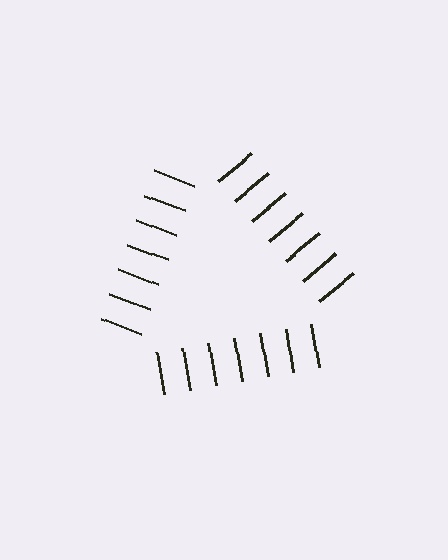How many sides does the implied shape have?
3 sides — the line-ends trace a triangle.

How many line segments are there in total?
21 — 7 along each of the 3 edges.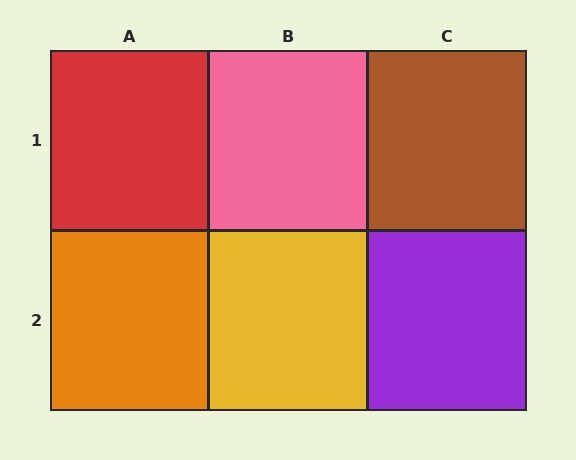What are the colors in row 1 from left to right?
Red, pink, brown.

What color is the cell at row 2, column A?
Orange.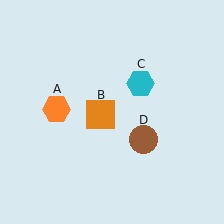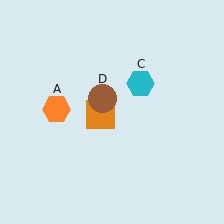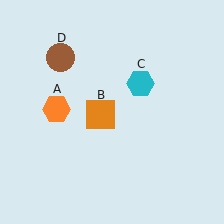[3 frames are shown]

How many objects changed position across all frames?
1 object changed position: brown circle (object D).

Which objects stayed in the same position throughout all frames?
Orange hexagon (object A) and orange square (object B) and cyan hexagon (object C) remained stationary.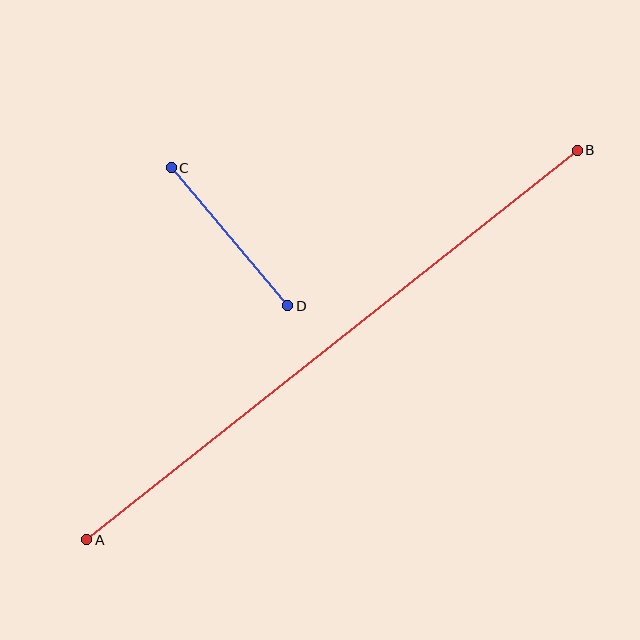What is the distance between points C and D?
The distance is approximately 180 pixels.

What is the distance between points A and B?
The distance is approximately 626 pixels.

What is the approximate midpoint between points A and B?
The midpoint is at approximately (332, 345) pixels.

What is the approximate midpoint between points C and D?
The midpoint is at approximately (229, 237) pixels.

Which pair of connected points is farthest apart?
Points A and B are farthest apart.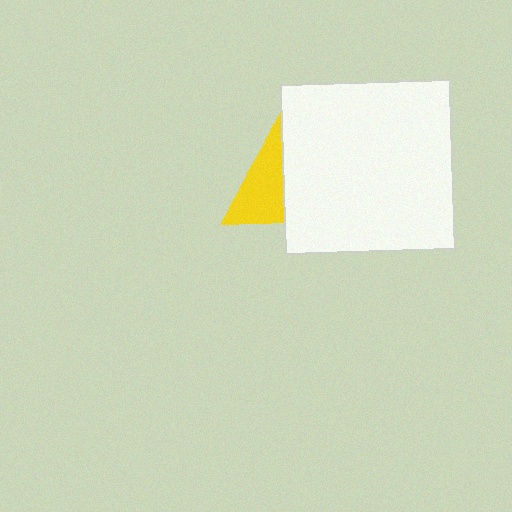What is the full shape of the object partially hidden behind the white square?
The partially hidden object is a yellow triangle.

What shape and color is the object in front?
The object in front is a white square.